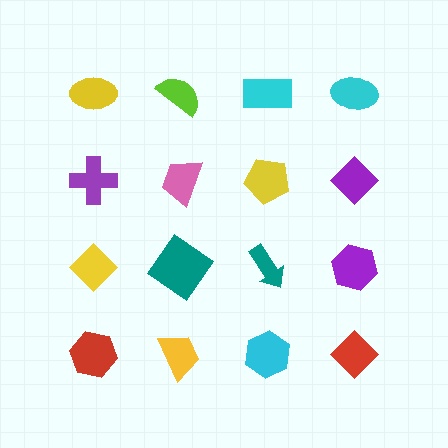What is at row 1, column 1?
A yellow ellipse.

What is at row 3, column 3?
A teal arrow.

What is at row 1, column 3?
A cyan rectangle.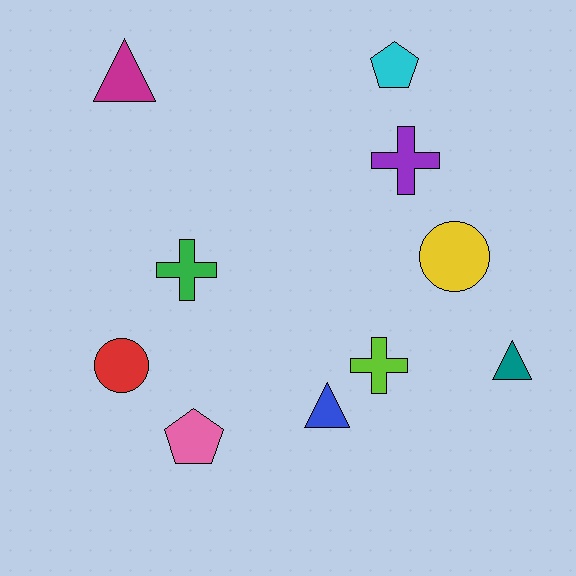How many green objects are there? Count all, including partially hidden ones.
There is 1 green object.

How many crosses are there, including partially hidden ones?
There are 3 crosses.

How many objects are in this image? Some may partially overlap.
There are 10 objects.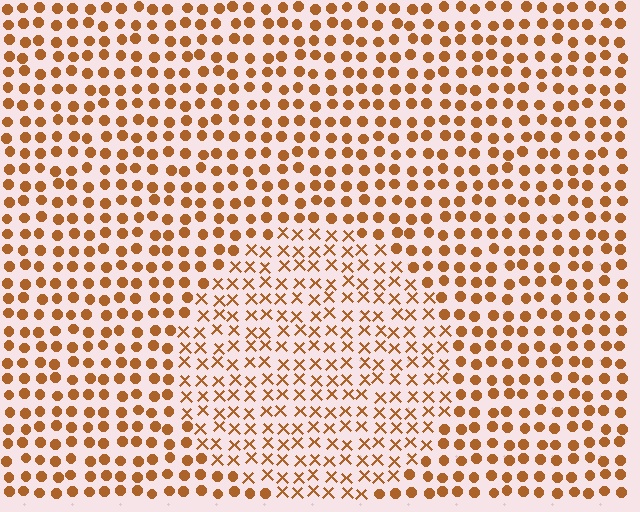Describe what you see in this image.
The image is filled with small brown elements arranged in a uniform grid. A circle-shaped region contains X marks, while the surrounding area contains circles. The boundary is defined purely by the change in element shape.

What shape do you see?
I see a circle.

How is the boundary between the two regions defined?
The boundary is defined by a change in element shape: X marks inside vs. circles outside. All elements share the same color and spacing.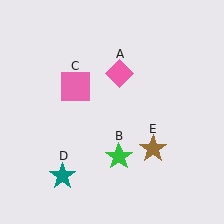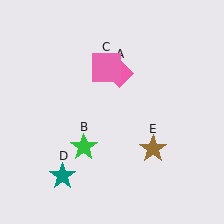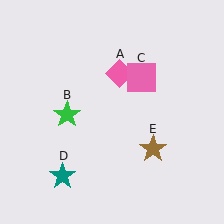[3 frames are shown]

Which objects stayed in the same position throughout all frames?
Pink diamond (object A) and teal star (object D) and brown star (object E) remained stationary.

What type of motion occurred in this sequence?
The green star (object B), pink square (object C) rotated clockwise around the center of the scene.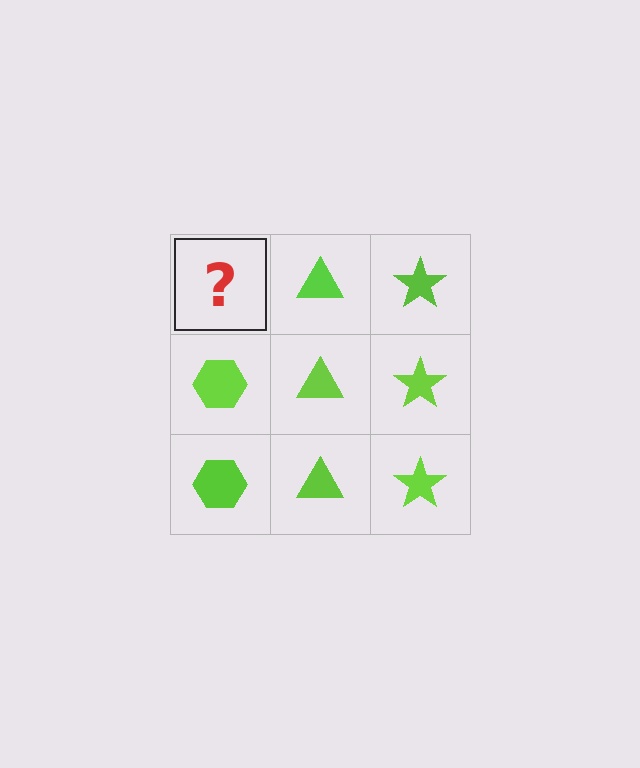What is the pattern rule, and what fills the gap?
The rule is that each column has a consistent shape. The gap should be filled with a lime hexagon.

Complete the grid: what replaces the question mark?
The question mark should be replaced with a lime hexagon.